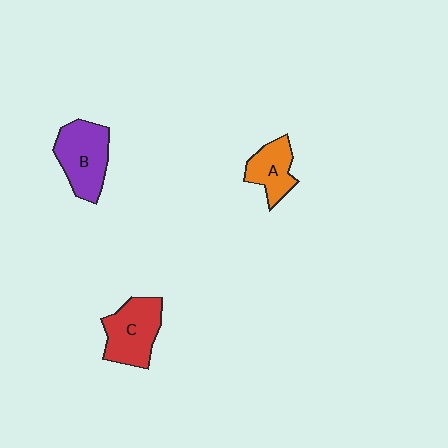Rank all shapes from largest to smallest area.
From largest to smallest: B (purple), C (red), A (orange).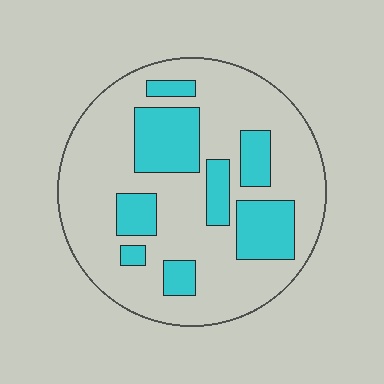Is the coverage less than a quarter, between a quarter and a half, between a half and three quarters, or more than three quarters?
Between a quarter and a half.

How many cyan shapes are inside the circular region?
8.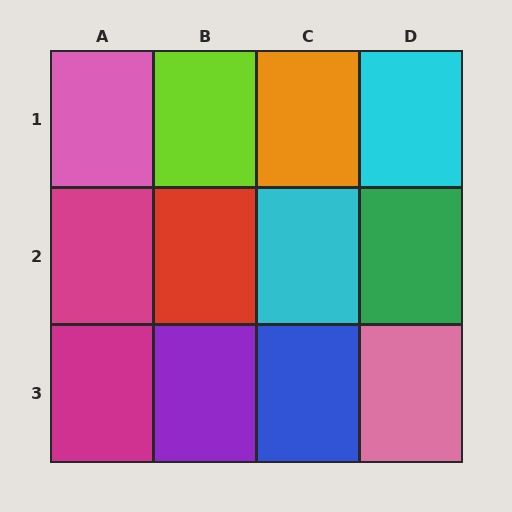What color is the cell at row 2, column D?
Green.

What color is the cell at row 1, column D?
Cyan.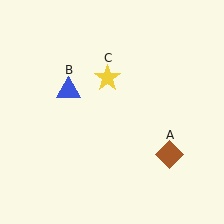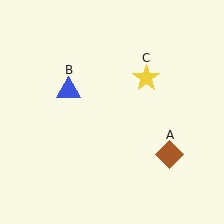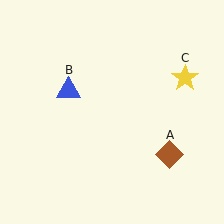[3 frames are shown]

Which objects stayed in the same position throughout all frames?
Brown diamond (object A) and blue triangle (object B) remained stationary.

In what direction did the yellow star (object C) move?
The yellow star (object C) moved right.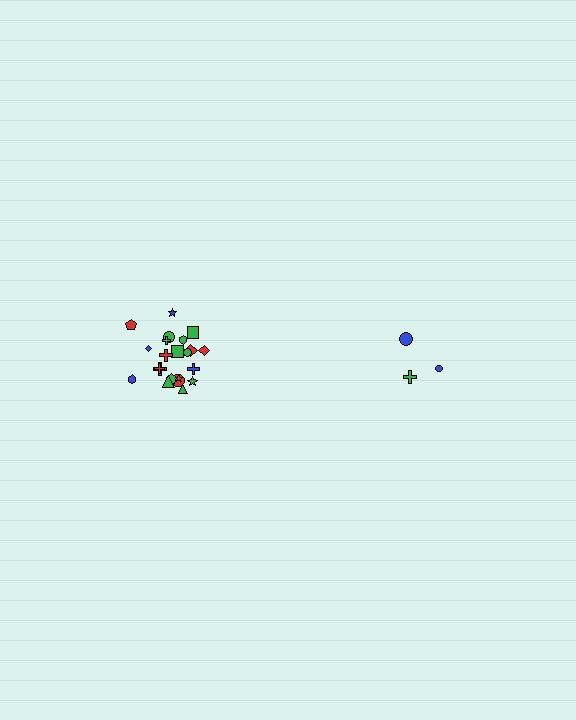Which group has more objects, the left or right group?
The left group.